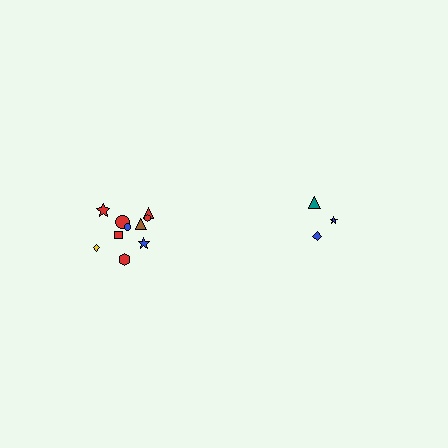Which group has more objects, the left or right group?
The left group.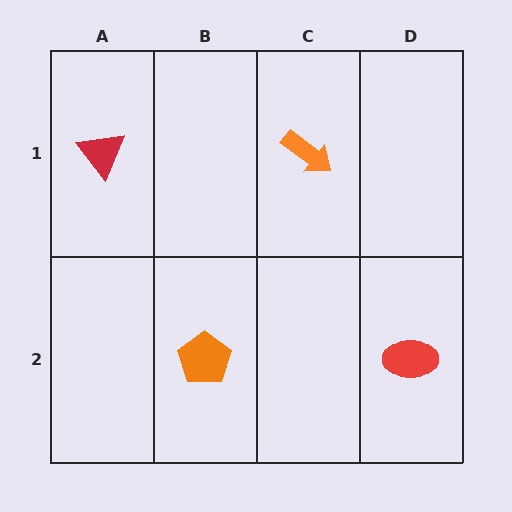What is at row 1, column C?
An orange arrow.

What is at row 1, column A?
A red triangle.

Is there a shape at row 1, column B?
No, that cell is empty.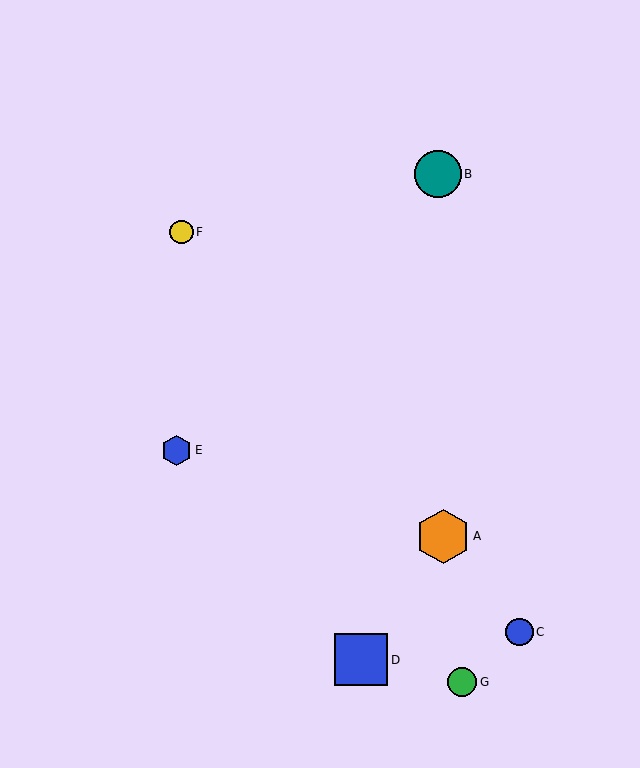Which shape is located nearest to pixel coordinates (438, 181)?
The teal circle (labeled B) at (438, 174) is nearest to that location.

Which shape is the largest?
The orange hexagon (labeled A) is the largest.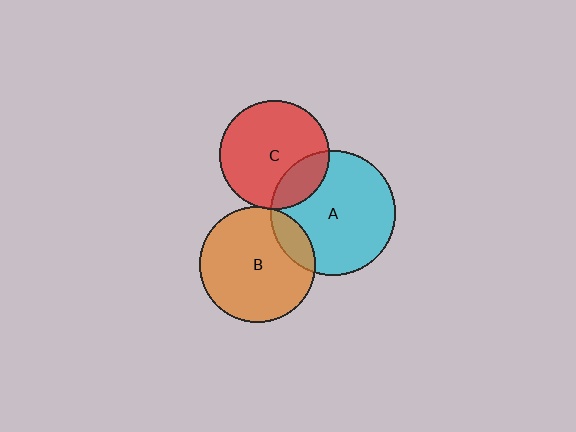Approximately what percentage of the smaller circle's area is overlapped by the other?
Approximately 15%.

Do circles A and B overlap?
Yes.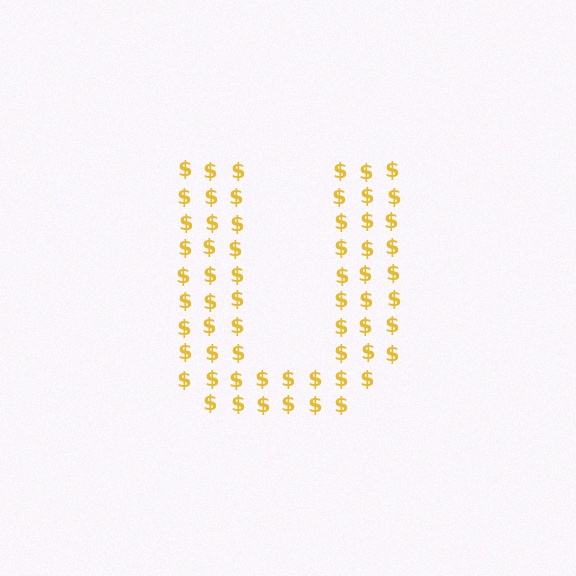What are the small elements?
The small elements are dollar signs.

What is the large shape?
The large shape is the letter U.